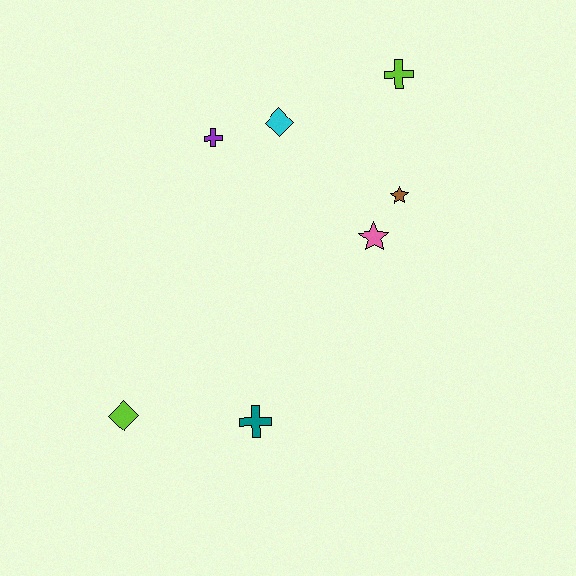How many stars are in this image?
There are 2 stars.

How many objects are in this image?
There are 7 objects.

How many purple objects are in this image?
There is 1 purple object.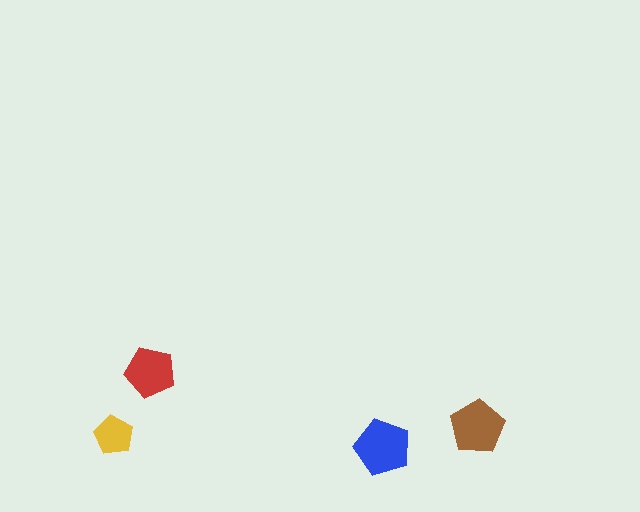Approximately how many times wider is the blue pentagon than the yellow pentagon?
About 1.5 times wider.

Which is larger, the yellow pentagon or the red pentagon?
The red one.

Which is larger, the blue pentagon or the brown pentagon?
The blue one.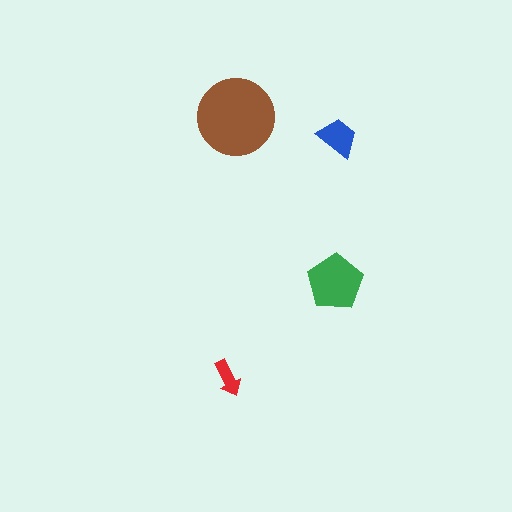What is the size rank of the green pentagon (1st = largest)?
2nd.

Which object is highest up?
The brown circle is topmost.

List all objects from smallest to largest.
The red arrow, the blue trapezoid, the green pentagon, the brown circle.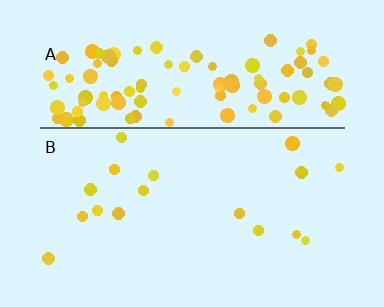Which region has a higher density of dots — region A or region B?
A (the top).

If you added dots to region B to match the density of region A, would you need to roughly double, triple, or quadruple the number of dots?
Approximately quadruple.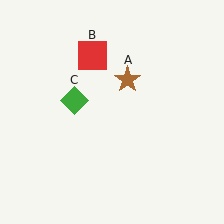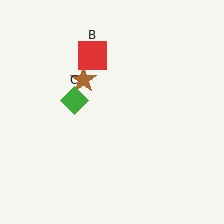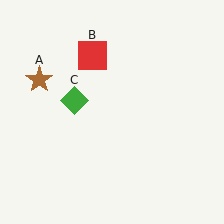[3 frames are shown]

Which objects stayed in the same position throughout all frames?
Red square (object B) and green diamond (object C) remained stationary.